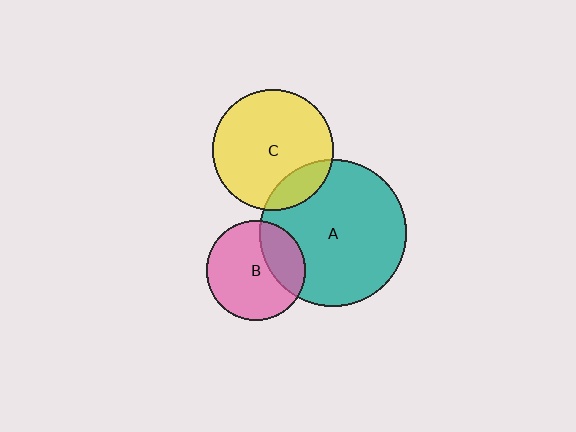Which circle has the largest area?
Circle A (teal).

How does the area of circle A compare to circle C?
Approximately 1.5 times.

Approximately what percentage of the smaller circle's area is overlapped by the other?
Approximately 15%.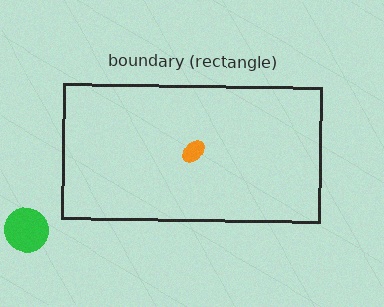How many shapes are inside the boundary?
1 inside, 1 outside.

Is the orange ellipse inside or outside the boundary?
Inside.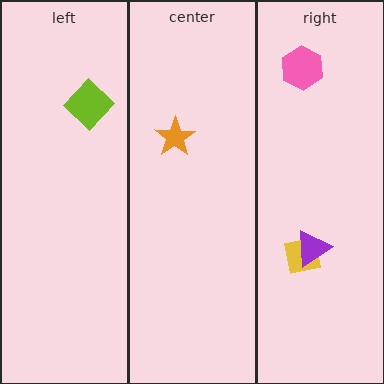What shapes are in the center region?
The orange star.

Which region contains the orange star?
The center region.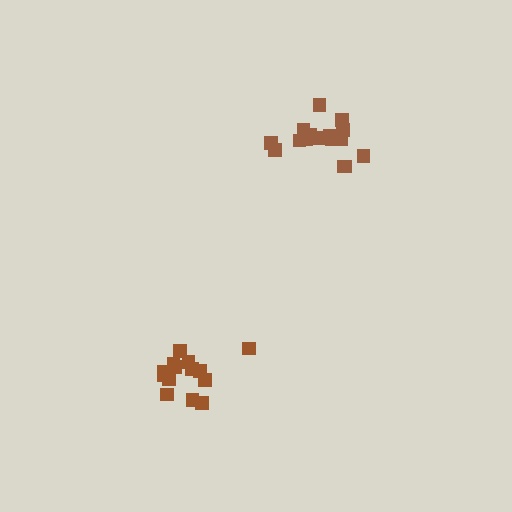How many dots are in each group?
Group 1: 14 dots, Group 2: 16 dots (30 total).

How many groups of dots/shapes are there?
There are 2 groups.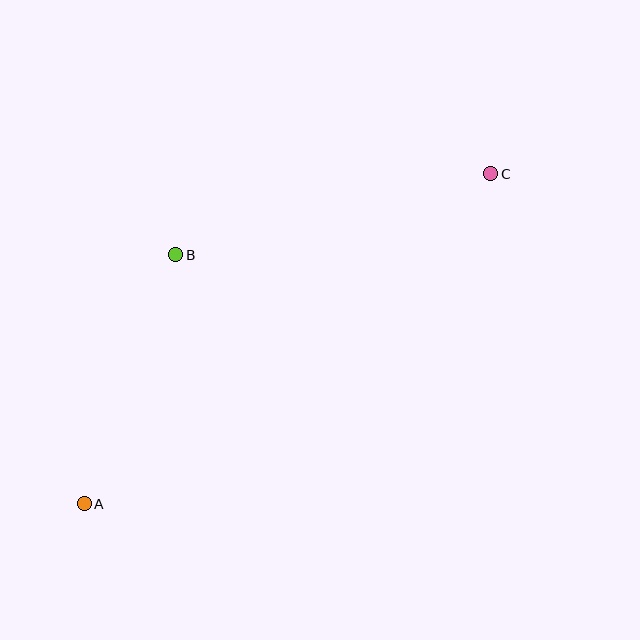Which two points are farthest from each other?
Points A and C are farthest from each other.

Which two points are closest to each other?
Points A and B are closest to each other.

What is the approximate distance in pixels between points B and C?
The distance between B and C is approximately 325 pixels.